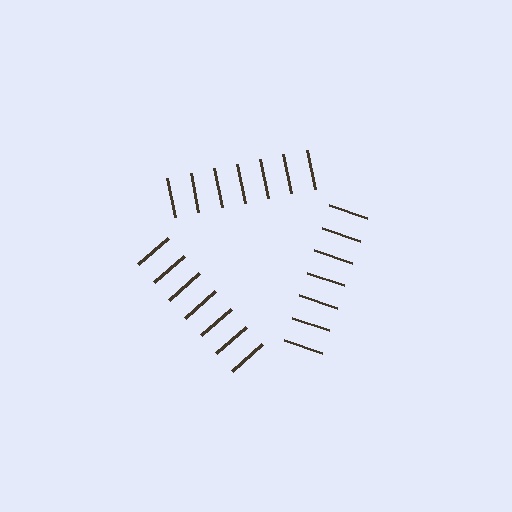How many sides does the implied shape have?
3 sides — the line-ends trace a triangle.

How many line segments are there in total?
21 — 7 along each of the 3 edges.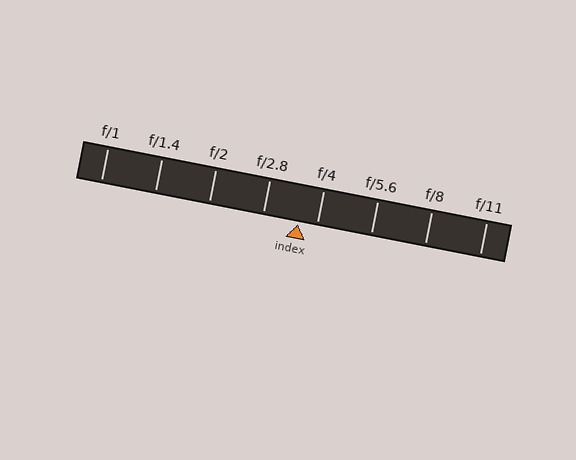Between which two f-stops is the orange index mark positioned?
The index mark is between f/2.8 and f/4.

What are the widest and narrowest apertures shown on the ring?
The widest aperture shown is f/1 and the narrowest is f/11.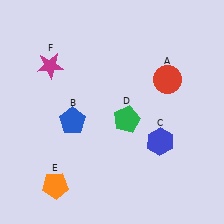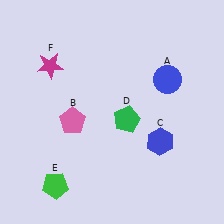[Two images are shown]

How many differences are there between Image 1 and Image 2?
There are 3 differences between the two images.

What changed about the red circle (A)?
In Image 1, A is red. In Image 2, it changed to blue.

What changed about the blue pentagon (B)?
In Image 1, B is blue. In Image 2, it changed to pink.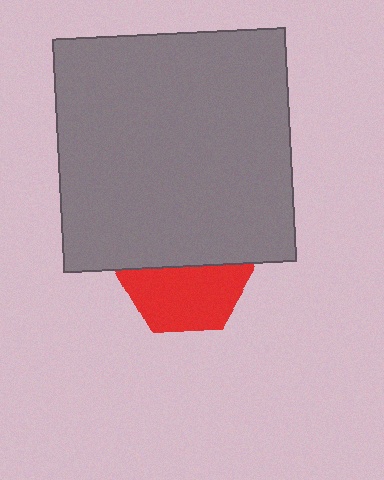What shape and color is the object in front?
The object in front is a gray square.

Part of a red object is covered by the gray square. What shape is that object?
It is a hexagon.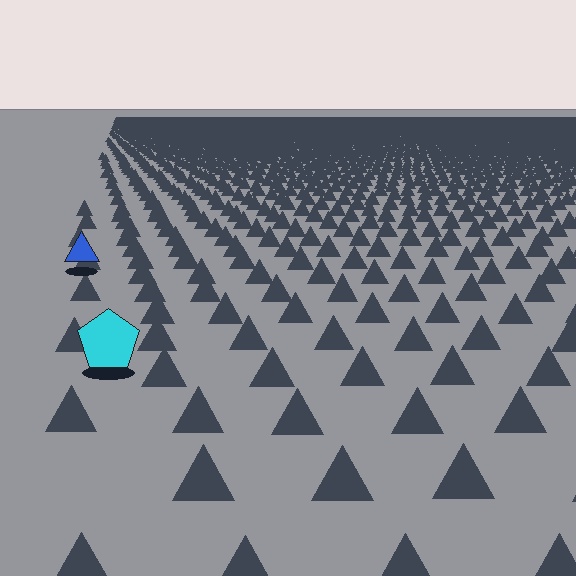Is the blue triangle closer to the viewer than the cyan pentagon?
No. The cyan pentagon is closer — you can tell from the texture gradient: the ground texture is coarser near it.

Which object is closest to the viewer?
The cyan pentagon is closest. The texture marks near it are larger and more spread out.